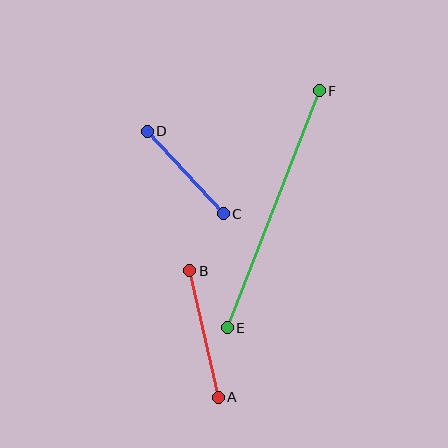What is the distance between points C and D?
The distance is approximately 112 pixels.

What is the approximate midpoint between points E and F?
The midpoint is at approximately (273, 209) pixels.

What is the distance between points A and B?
The distance is approximately 130 pixels.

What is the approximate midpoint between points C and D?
The midpoint is at approximately (185, 172) pixels.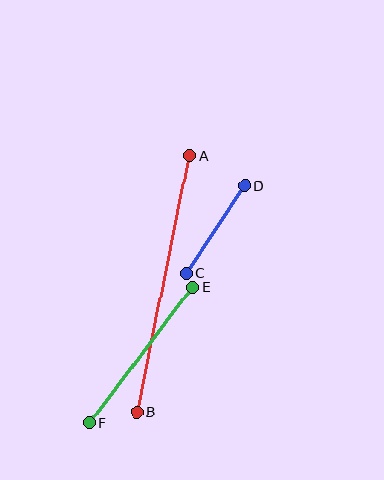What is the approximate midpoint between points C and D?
The midpoint is at approximately (215, 229) pixels.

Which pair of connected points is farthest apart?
Points A and B are farthest apart.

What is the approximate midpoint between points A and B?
The midpoint is at approximately (163, 284) pixels.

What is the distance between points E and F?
The distance is approximately 170 pixels.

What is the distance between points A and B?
The distance is approximately 261 pixels.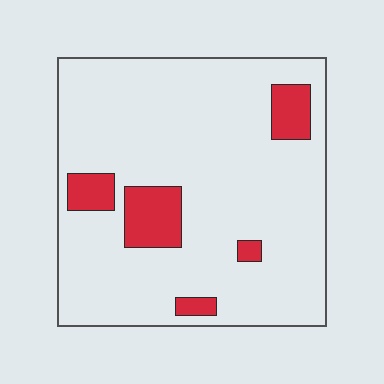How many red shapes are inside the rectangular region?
5.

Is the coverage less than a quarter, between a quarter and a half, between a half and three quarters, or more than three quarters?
Less than a quarter.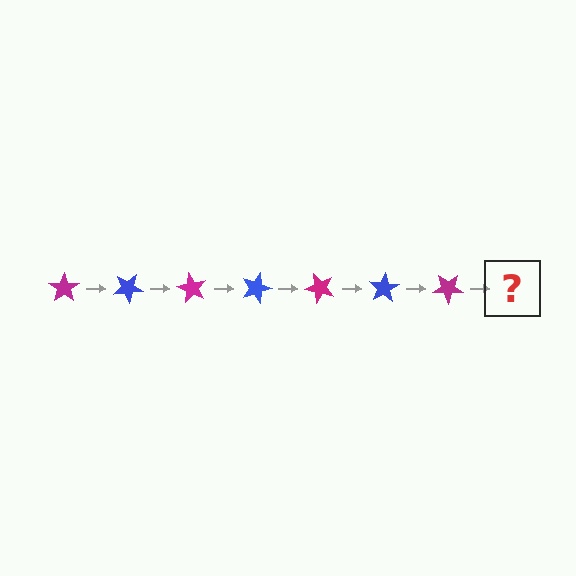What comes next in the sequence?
The next element should be a blue star, rotated 210 degrees from the start.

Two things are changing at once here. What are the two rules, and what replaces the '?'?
The two rules are that it rotates 30 degrees each step and the color cycles through magenta and blue. The '?' should be a blue star, rotated 210 degrees from the start.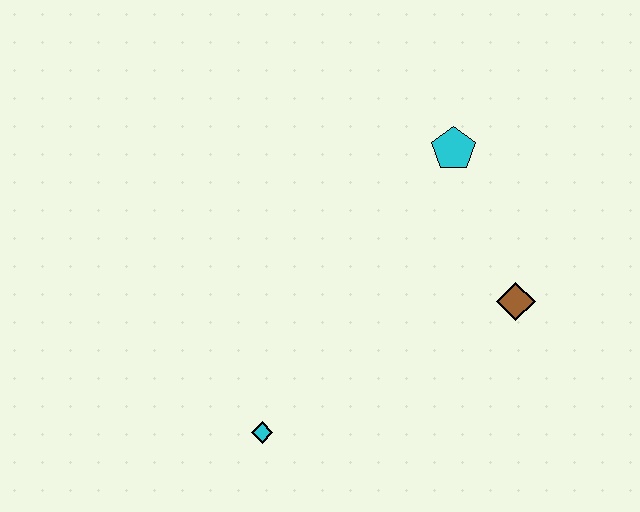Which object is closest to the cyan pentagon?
The brown diamond is closest to the cyan pentagon.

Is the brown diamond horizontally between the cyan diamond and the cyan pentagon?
No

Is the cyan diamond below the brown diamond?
Yes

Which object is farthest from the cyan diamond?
The cyan pentagon is farthest from the cyan diamond.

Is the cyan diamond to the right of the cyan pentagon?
No